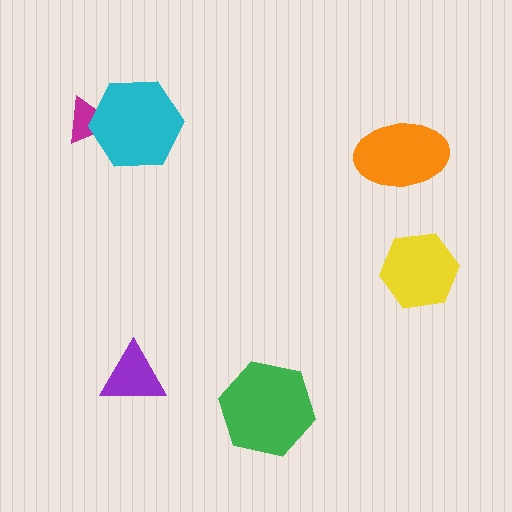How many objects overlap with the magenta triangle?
1 object overlaps with the magenta triangle.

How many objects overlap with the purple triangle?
0 objects overlap with the purple triangle.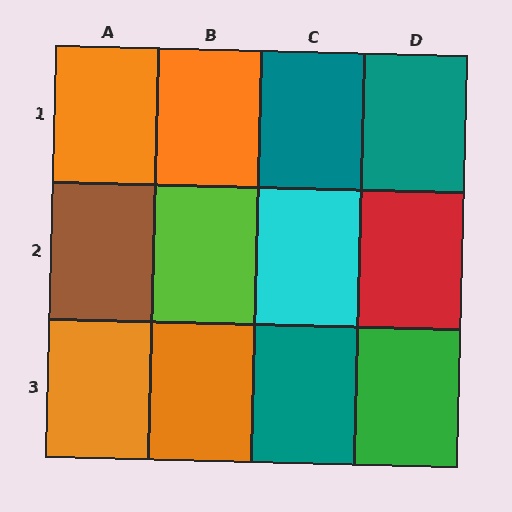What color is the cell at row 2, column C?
Cyan.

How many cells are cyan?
1 cell is cyan.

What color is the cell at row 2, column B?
Lime.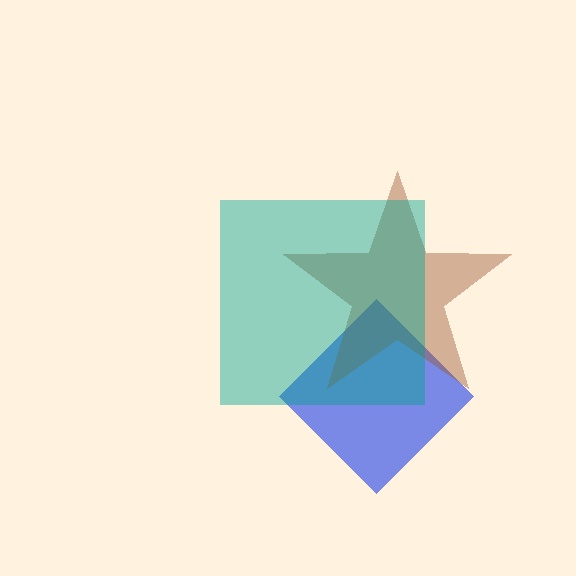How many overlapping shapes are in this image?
There are 3 overlapping shapes in the image.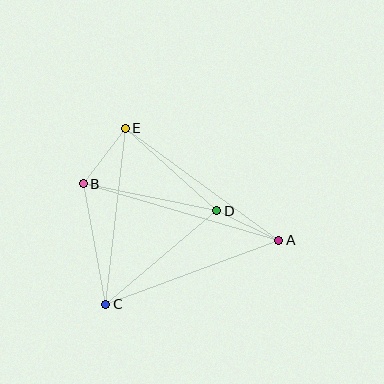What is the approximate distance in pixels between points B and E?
The distance between B and E is approximately 69 pixels.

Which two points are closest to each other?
Points A and D are closest to each other.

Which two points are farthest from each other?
Points A and B are farthest from each other.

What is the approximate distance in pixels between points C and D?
The distance between C and D is approximately 145 pixels.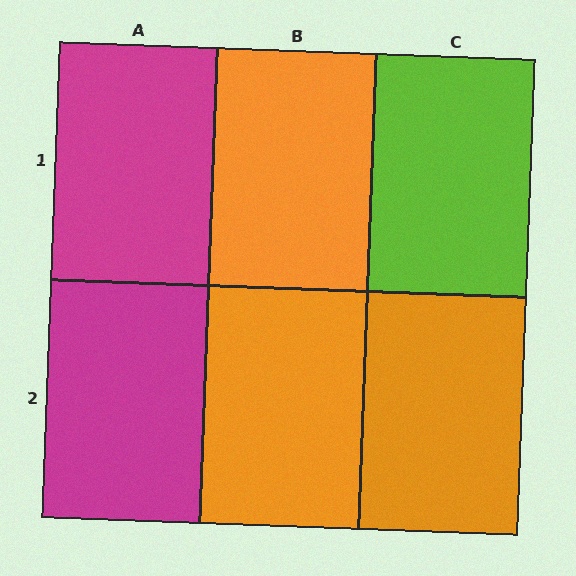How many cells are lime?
1 cell is lime.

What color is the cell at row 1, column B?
Orange.